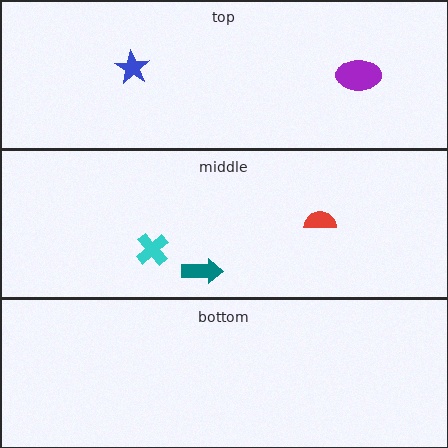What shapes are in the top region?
The purple ellipse, the blue star.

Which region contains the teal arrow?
The middle region.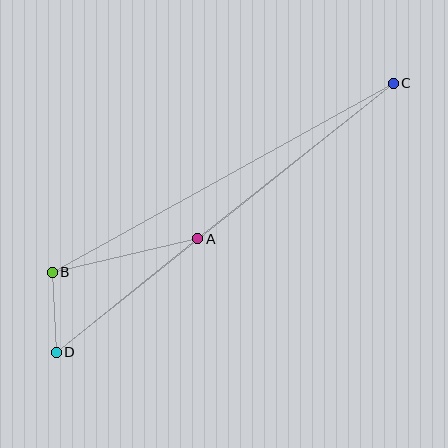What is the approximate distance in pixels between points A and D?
The distance between A and D is approximately 181 pixels.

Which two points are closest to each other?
Points B and D are closest to each other.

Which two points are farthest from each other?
Points C and D are farthest from each other.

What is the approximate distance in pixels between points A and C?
The distance between A and C is approximately 250 pixels.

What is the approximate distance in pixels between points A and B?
The distance between A and B is approximately 149 pixels.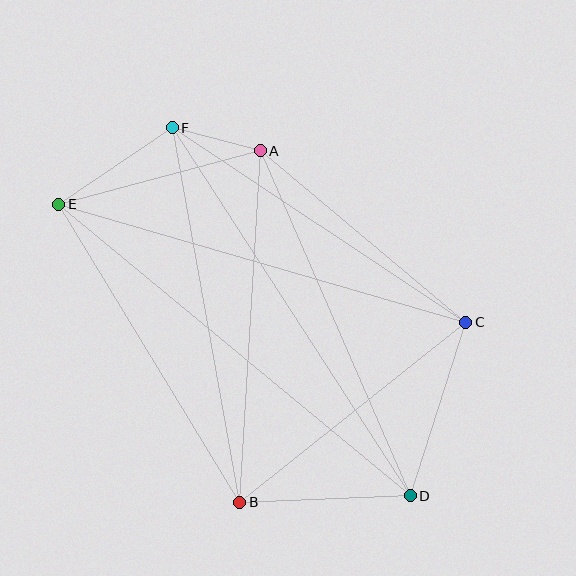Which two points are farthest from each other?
Points D and E are farthest from each other.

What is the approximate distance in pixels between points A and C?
The distance between A and C is approximately 268 pixels.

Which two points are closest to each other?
Points A and F are closest to each other.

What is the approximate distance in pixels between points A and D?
The distance between A and D is approximately 376 pixels.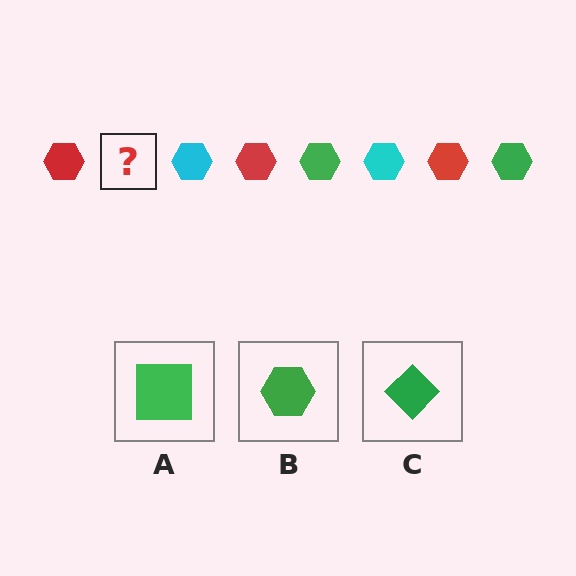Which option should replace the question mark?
Option B.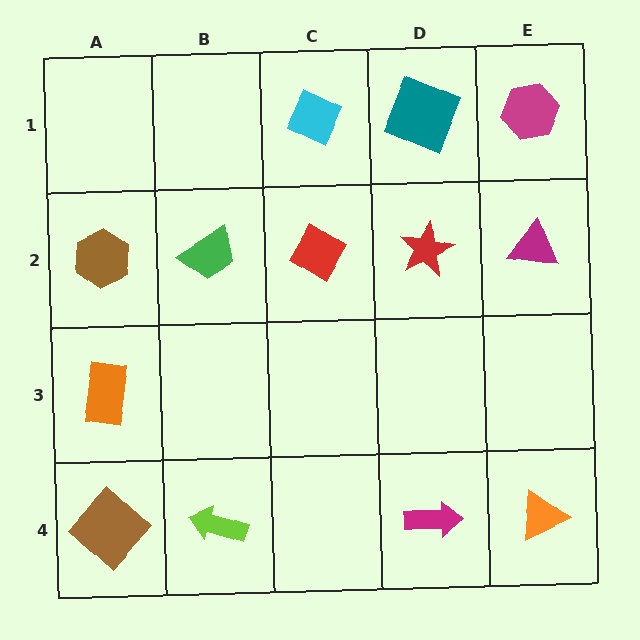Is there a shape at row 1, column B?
No, that cell is empty.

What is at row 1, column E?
A magenta hexagon.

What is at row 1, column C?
A cyan diamond.